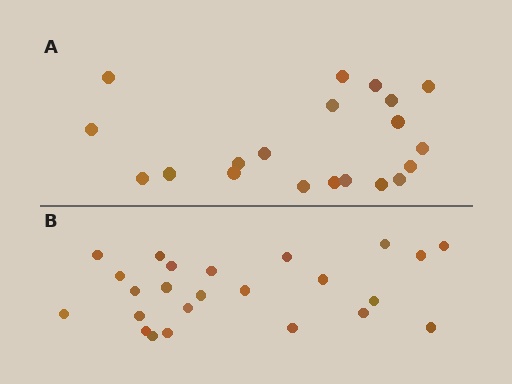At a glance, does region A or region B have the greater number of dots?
Region B (the bottom region) has more dots.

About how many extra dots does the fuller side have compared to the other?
Region B has about 4 more dots than region A.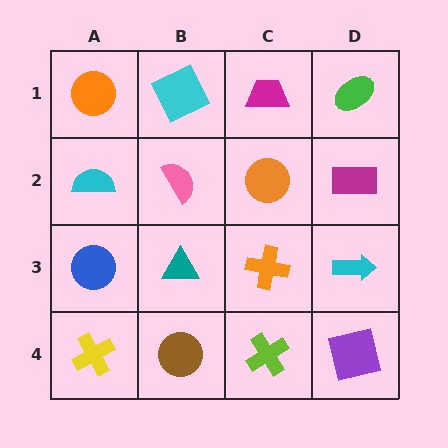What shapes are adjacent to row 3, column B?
A pink semicircle (row 2, column B), a brown circle (row 4, column B), a blue circle (row 3, column A), an orange cross (row 3, column C).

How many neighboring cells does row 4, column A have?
2.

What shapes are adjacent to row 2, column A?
An orange circle (row 1, column A), a blue circle (row 3, column A), a pink semicircle (row 2, column B).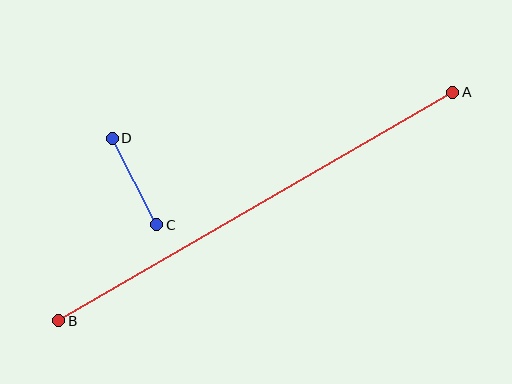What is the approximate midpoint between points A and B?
The midpoint is at approximately (256, 206) pixels.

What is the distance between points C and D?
The distance is approximately 97 pixels.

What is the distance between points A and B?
The distance is approximately 455 pixels.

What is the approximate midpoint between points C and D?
The midpoint is at approximately (135, 182) pixels.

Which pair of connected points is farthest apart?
Points A and B are farthest apart.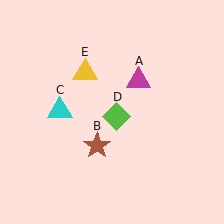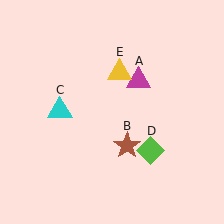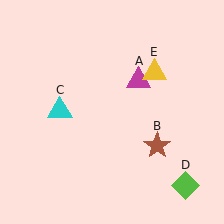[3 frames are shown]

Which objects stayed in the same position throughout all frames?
Magenta triangle (object A) and cyan triangle (object C) remained stationary.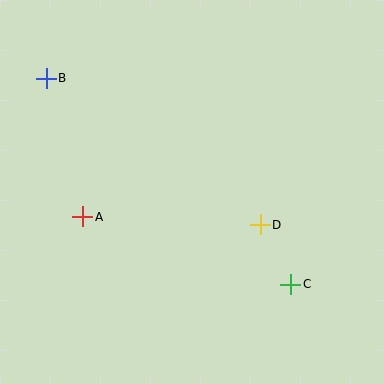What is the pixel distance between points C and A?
The distance between C and A is 219 pixels.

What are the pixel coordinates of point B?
Point B is at (46, 78).